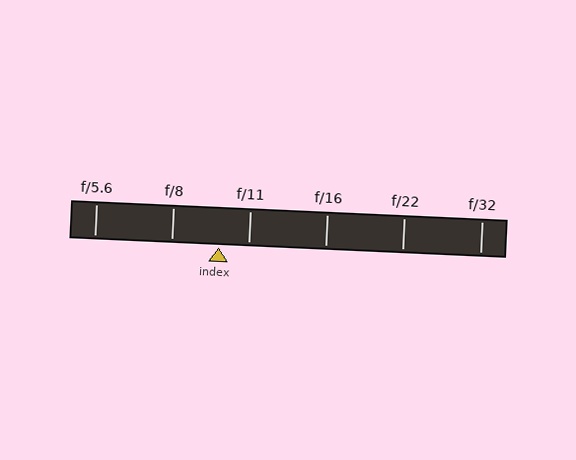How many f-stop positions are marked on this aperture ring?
There are 6 f-stop positions marked.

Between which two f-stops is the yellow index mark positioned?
The index mark is between f/8 and f/11.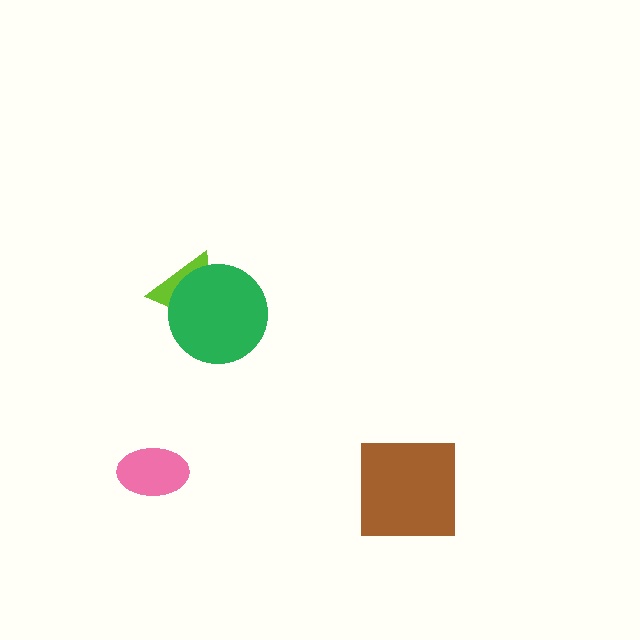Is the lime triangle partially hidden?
Yes, it is partially covered by another shape.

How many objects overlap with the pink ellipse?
0 objects overlap with the pink ellipse.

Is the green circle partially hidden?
No, no other shape covers it.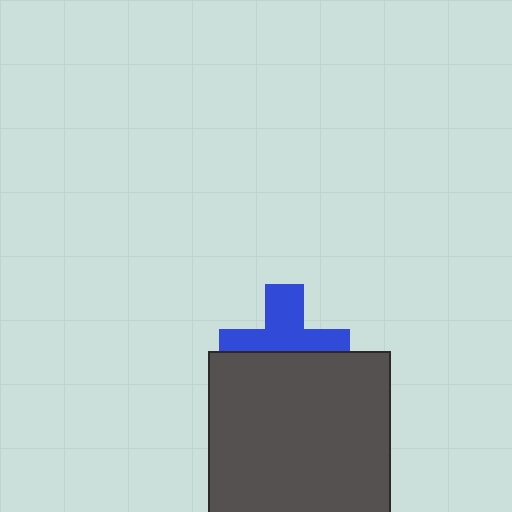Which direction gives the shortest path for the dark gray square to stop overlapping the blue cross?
Moving down gives the shortest separation.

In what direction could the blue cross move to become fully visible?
The blue cross could move up. That would shift it out from behind the dark gray square entirely.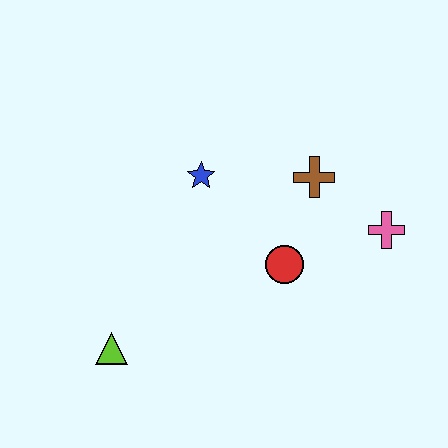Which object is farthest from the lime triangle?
The pink cross is farthest from the lime triangle.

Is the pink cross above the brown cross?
No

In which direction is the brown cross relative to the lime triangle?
The brown cross is to the right of the lime triangle.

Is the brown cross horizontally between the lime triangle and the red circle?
No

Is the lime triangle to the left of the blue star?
Yes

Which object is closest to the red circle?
The brown cross is closest to the red circle.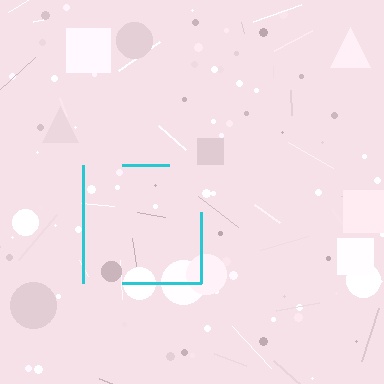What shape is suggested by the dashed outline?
The dashed outline suggests a square.